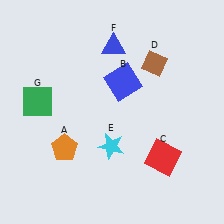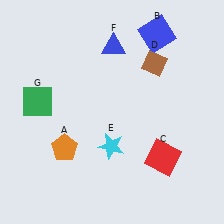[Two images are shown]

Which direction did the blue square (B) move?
The blue square (B) moved up.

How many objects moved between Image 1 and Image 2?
1 object moved between the two images.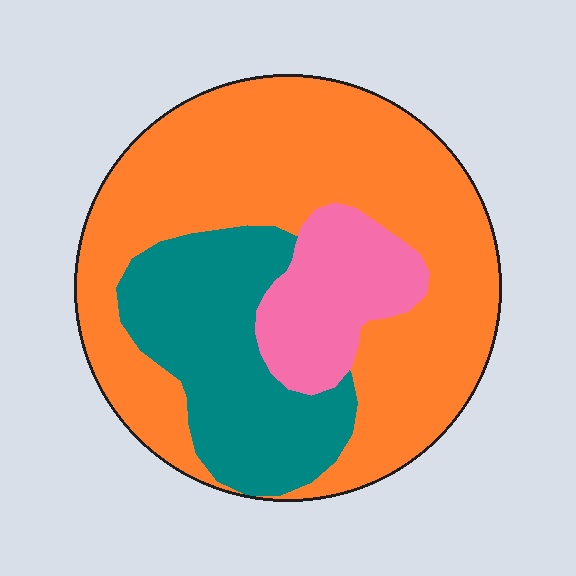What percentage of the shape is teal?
Teal takes up between a quarter and a half of the shape.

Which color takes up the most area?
Orange, at roughly 60%.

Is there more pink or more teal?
Teal.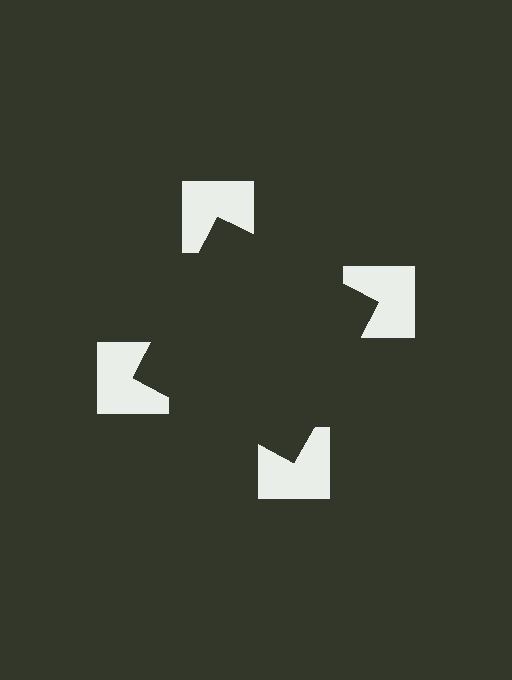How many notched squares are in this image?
There are 4 — one at each vertex of the illusory square.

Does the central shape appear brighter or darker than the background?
It typically appears slightly darker than the background, even though no actual brightness change is drawn.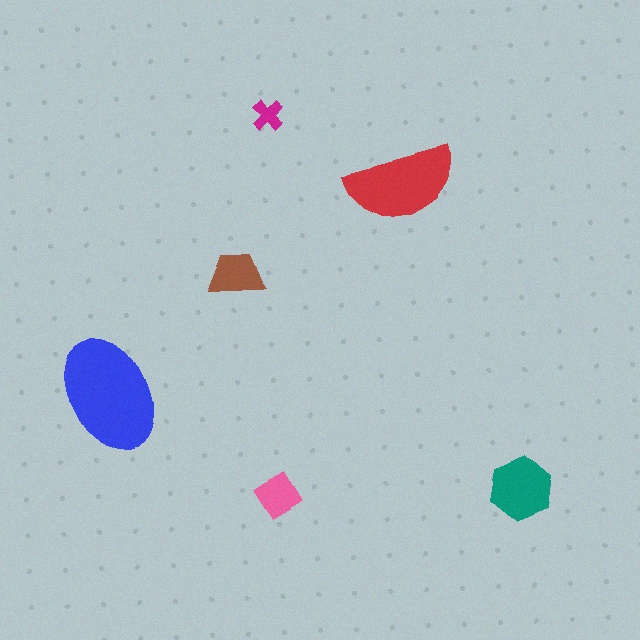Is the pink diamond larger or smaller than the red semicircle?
Smaller.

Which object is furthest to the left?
The blue ellipse is leftmost.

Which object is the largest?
The blue ellipse.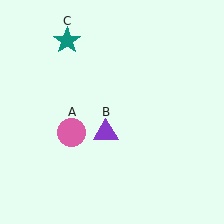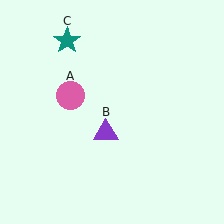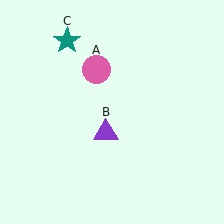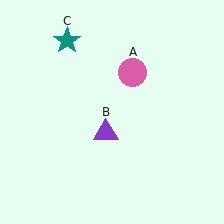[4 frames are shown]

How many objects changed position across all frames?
1 object changed position: pink circle (object A).